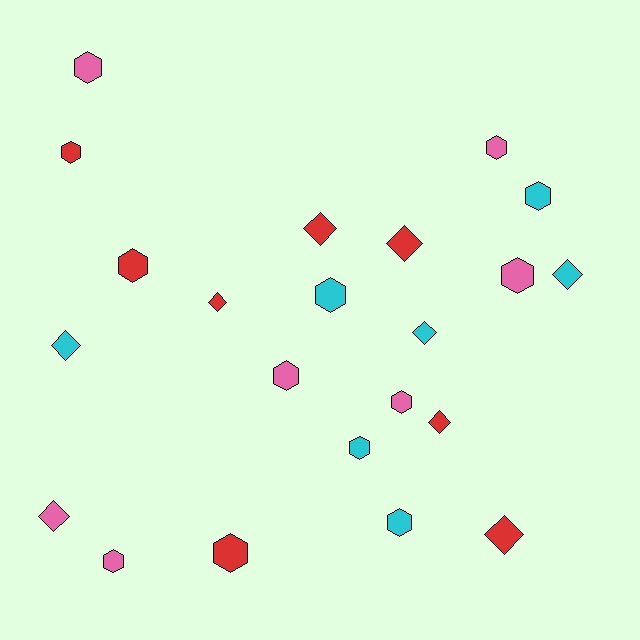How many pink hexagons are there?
There are 6 pink hexagons.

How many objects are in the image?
There are 22 objects.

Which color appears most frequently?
Red, with 8 objects.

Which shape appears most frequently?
Hexagon, with 13 objects.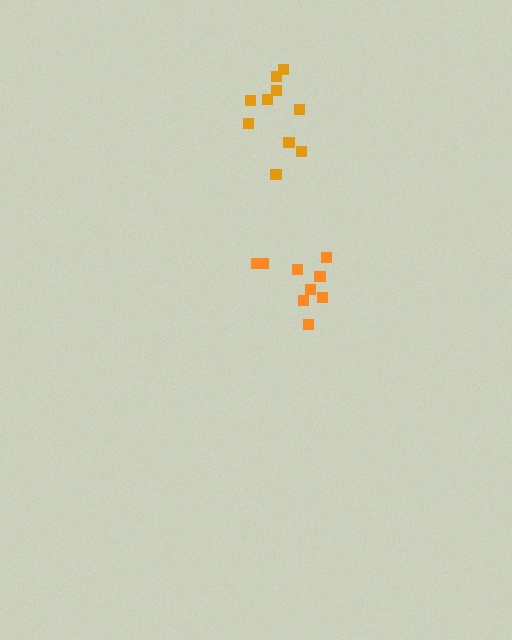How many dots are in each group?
Group 1: 9 dots, Group 2: 10 dots (19 total).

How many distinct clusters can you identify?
There are 2 distinct clusters.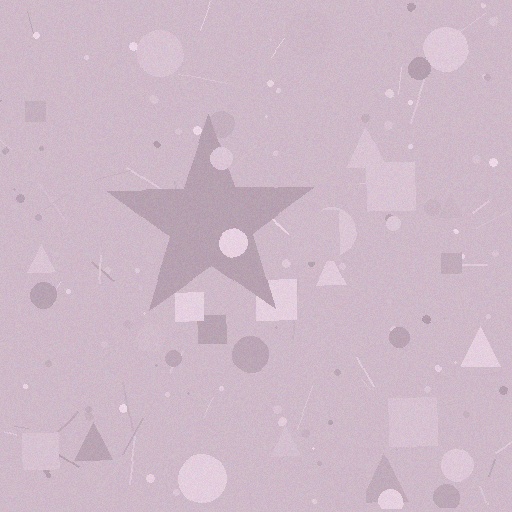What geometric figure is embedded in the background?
A star is embedded in the background.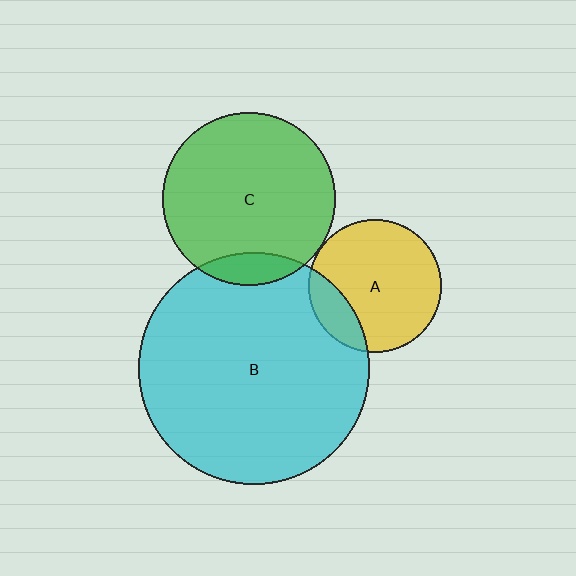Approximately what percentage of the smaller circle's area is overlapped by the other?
Approximately 10%.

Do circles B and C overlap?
Yes.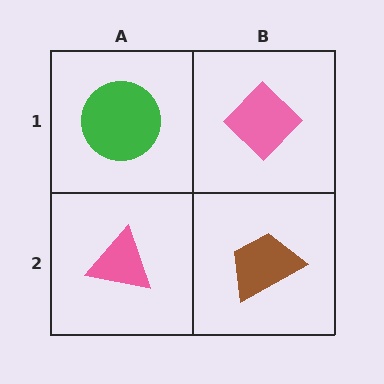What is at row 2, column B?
A brown trapezoid.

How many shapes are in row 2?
2 shapes.